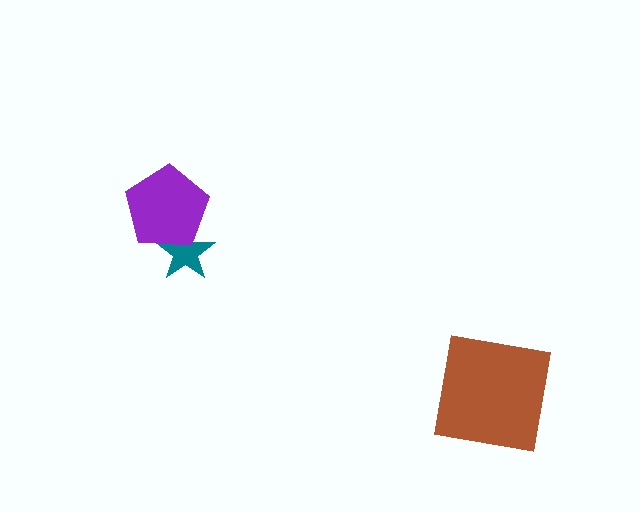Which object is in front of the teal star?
The purple pentagon is in front of the teal star.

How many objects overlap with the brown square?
0 objects overlap with the brown square.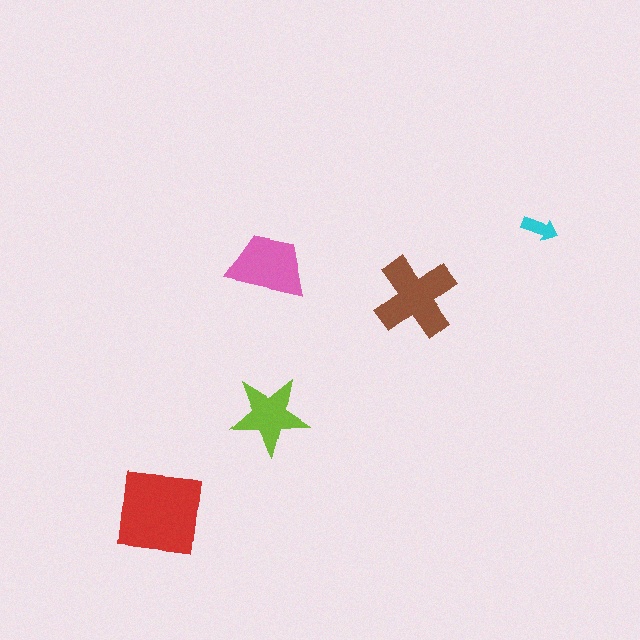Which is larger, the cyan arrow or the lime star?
The lime star.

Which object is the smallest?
The cyan arrow.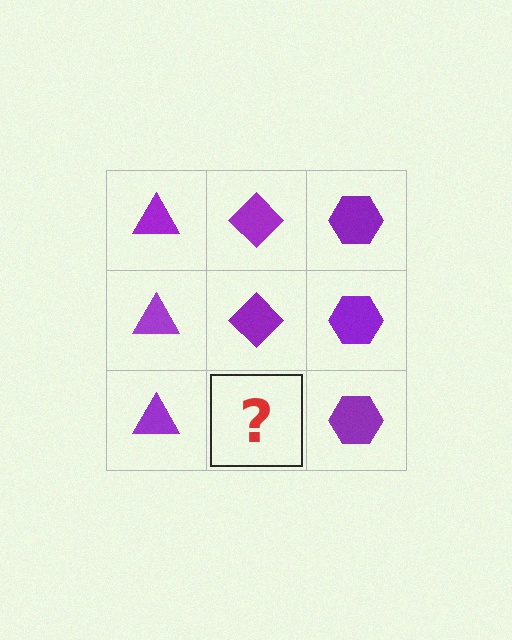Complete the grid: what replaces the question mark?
The question mark should be replaced with a purple diamond.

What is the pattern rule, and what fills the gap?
The rule is that each column has a consistent shape. The gap should be filled with a purple diamond.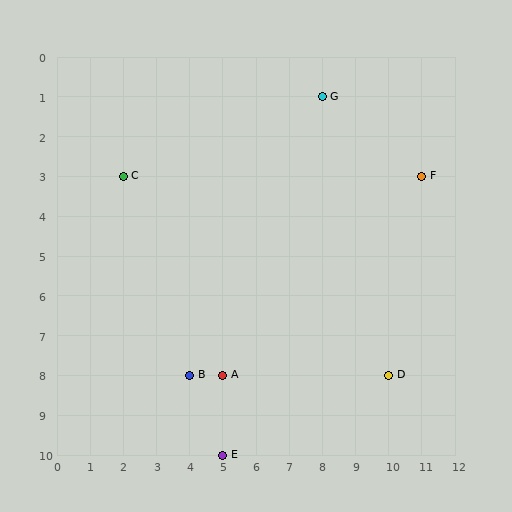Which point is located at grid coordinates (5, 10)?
Point E is at (5, 10).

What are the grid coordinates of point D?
Point D is at grid coordinates (10, 8).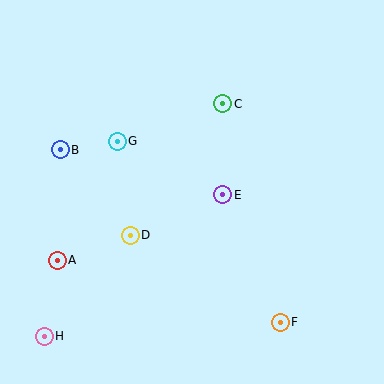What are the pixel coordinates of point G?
Point G is at (117, 141).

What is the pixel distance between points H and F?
The distance between H and F is 236 pixels.